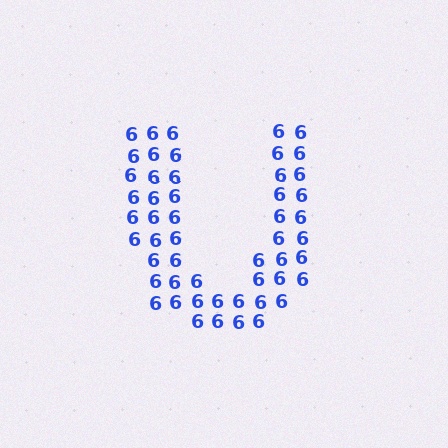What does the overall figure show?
The overall figure shows the letter U.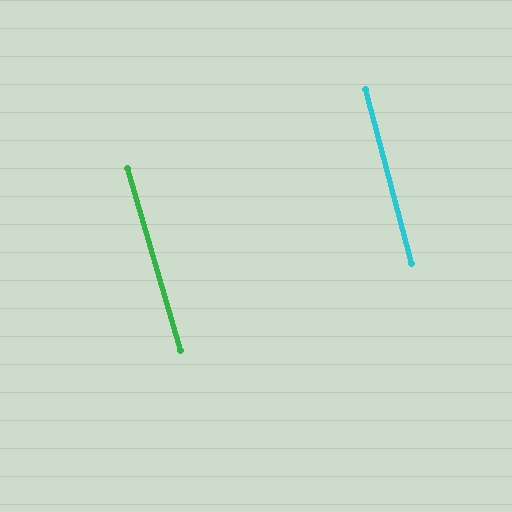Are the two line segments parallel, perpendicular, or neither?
Parallel — their directions differ by only 1.9°.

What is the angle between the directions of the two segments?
Approximately 2 degrees.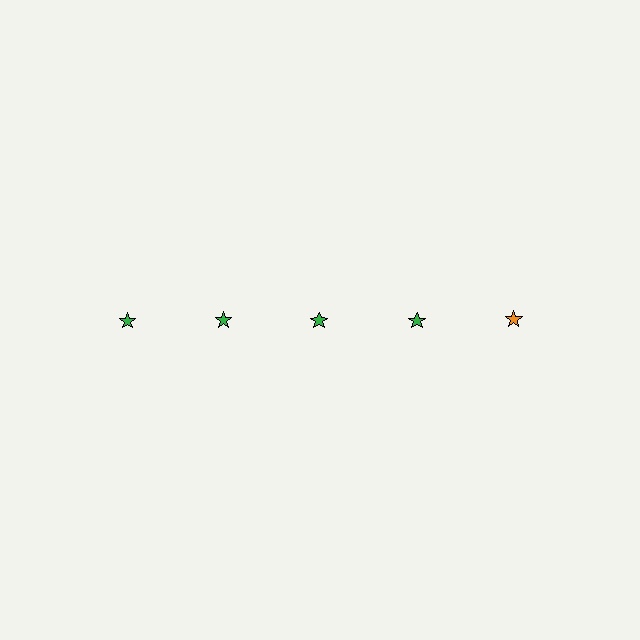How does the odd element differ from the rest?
It has a different color: orange instead of green.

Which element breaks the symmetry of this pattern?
The orange star in the top row, rightmost column breaks the symmetry. All other shapes are green stars.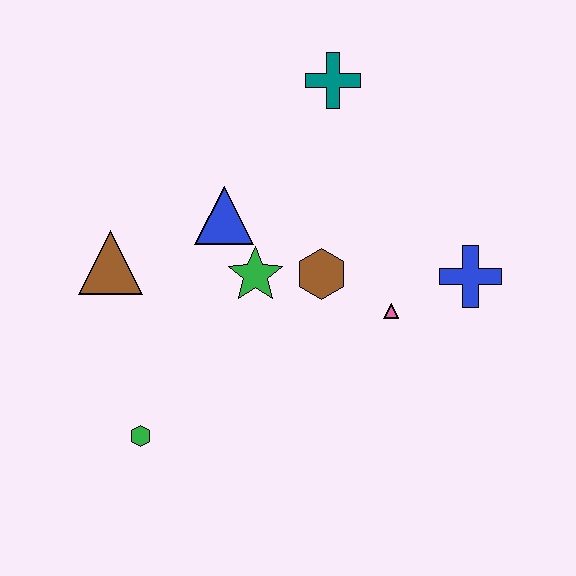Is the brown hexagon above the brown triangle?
No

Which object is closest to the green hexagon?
The brown triangle is closest to the green hexagon.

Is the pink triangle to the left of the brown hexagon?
No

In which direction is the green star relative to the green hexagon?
The green star is above the green hexagon.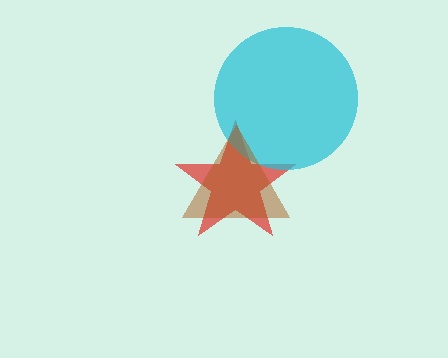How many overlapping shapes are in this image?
There are 3 overlapping shapes in the image.